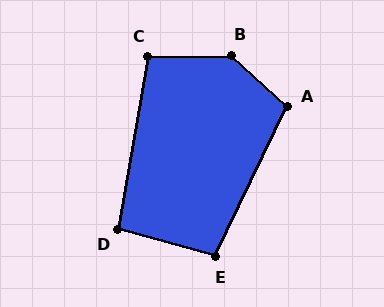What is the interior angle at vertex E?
Approximately 100 degrees (obtuse).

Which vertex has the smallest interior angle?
D, at approximately 96 degrees.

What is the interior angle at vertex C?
Approximately 101 degrees (obtuse).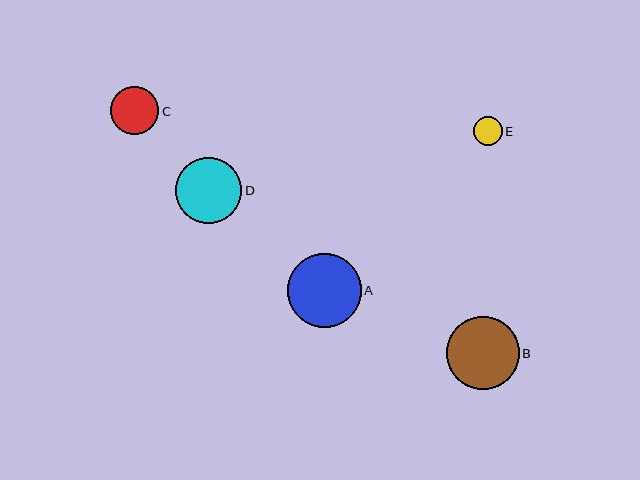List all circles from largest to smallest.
From largest to smallest: A, B, D, C, E.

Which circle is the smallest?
Circle E is the smallest with a size of approximately 29 pixels.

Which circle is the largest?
Circle A is the largest with a size of approximately 74 pixels.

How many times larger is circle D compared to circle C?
Circle D is approximately 1.4 times the size of circle C.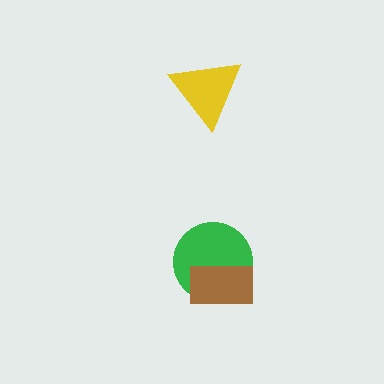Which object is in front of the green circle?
The brown rectangle is in front of the green circle.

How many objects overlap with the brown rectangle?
1 object overlaps with the brown rectangle.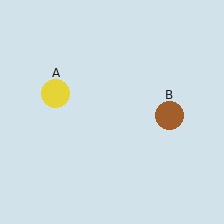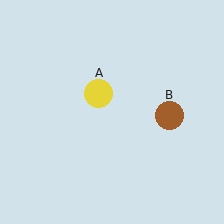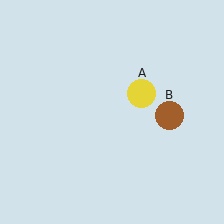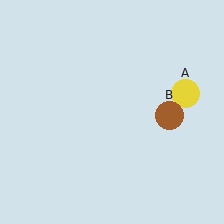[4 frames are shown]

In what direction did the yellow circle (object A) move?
The yellow circle (object A) moved right.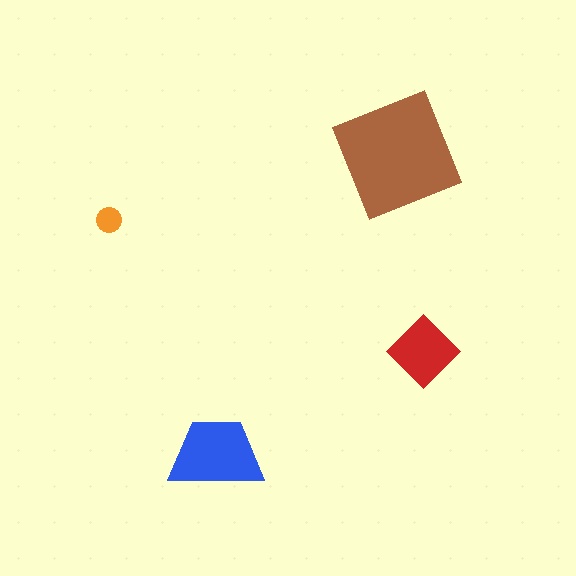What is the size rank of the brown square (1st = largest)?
1st.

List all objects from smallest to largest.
The orange circle, the red diamond, the blue trapezoid, the brown square.